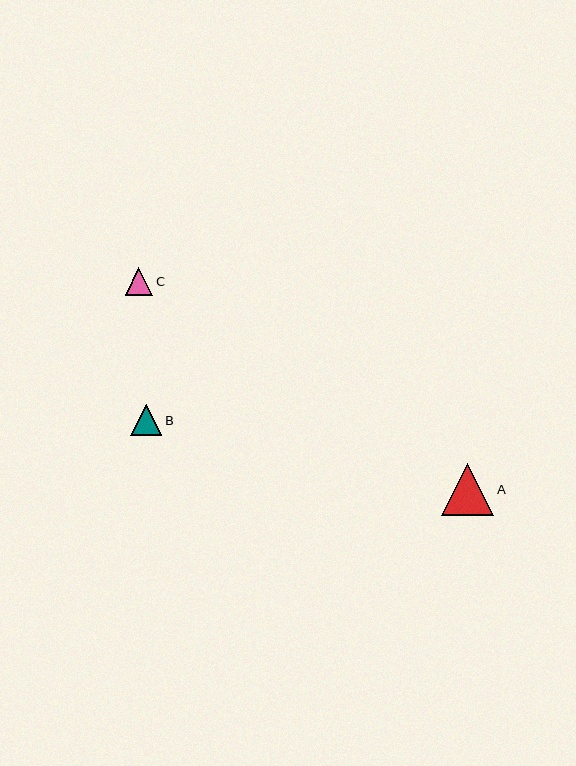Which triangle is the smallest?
Triangle C is the smallest with a size of approximately 28 pixels.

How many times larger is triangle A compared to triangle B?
Triangle A is approximately 1.7 times the size of triangle B.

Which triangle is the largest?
Triangle A is the largest with a size of approximately 52 pixels.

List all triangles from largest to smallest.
From largest to smallest: A, B, C.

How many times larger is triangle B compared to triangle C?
Triangle B is approximately 1.1 times the size of triangle C.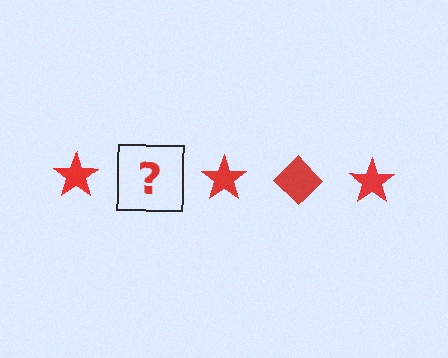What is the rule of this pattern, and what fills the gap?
The rule is that the pattern cycles through star, diamond shapes in red. The gap should be filled with a red diamond.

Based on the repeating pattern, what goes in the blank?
The blank should be a red diamond.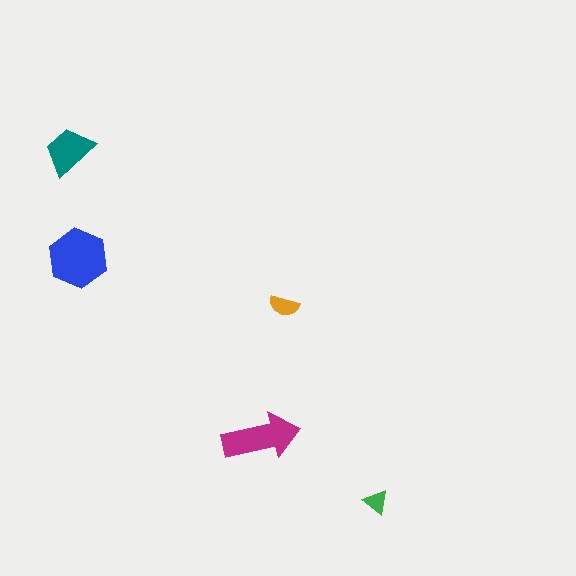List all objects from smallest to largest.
The green triangle, the orange semicircle, the teal trapezoid, the magenta arrow, the blue hexagon.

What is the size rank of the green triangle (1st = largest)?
5th.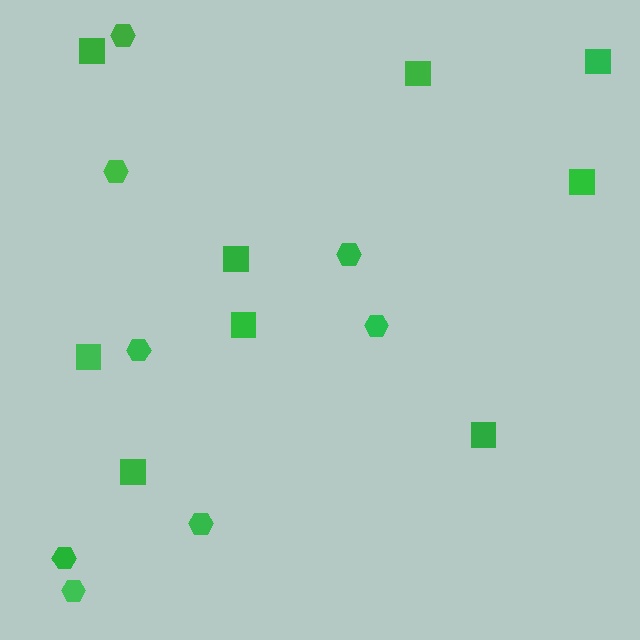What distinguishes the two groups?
There are 2 groups: one group of squares (9) and one group of hexagons (8).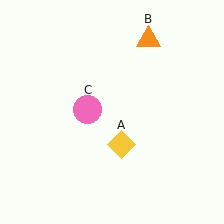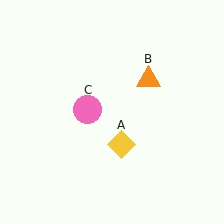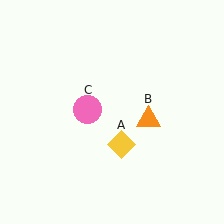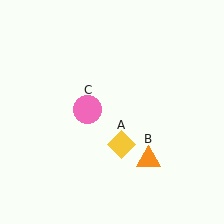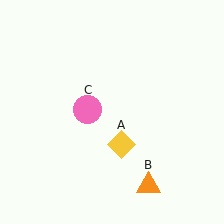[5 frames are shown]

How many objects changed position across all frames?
1 object changed position: orange triangle (object B).